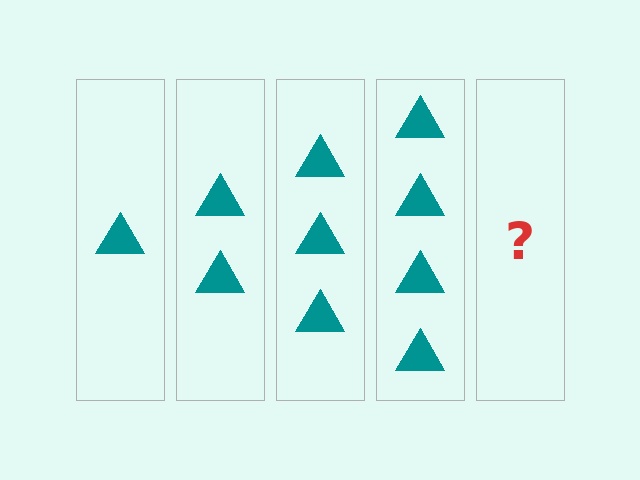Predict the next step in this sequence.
The next step is 5 triangles.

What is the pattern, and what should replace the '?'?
The pattern is that each step adds one more triangle. The '?' should be 5 triangles.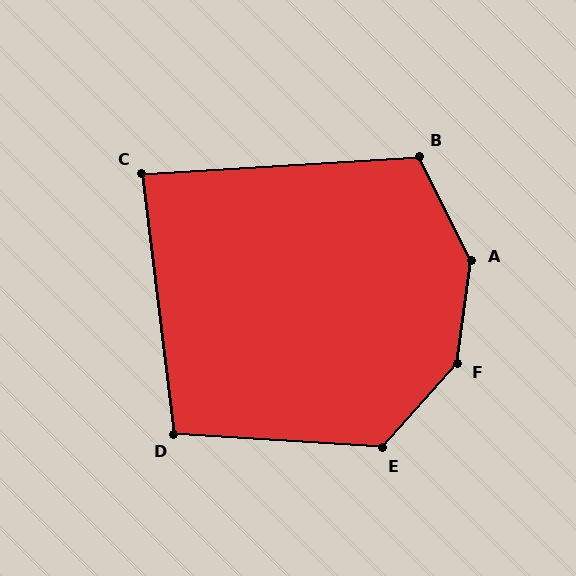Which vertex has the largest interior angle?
F, at approximately 146 degrees.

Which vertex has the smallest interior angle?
C, at approximately 86 degrees.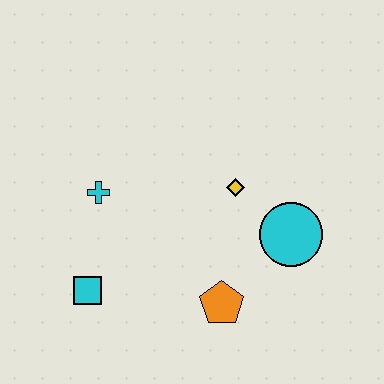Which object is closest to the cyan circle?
The yellow diamond is closest to the cyan circle.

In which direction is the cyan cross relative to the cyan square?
The cyan cross is above the cyan square.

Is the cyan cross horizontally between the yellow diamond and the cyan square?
Yes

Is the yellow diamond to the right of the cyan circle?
No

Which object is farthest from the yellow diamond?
The cyan square is farthest from the yellow diamond.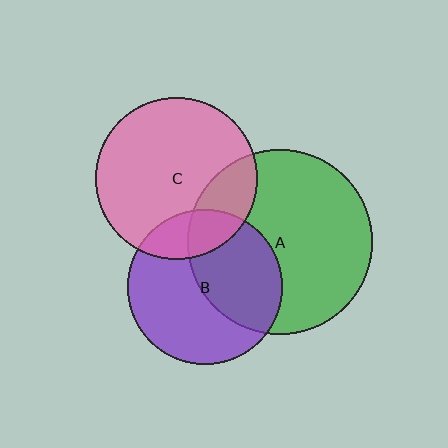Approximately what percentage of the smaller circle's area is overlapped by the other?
Approximately 20%.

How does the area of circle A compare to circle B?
Approximately 1.4 times.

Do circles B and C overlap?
Yes.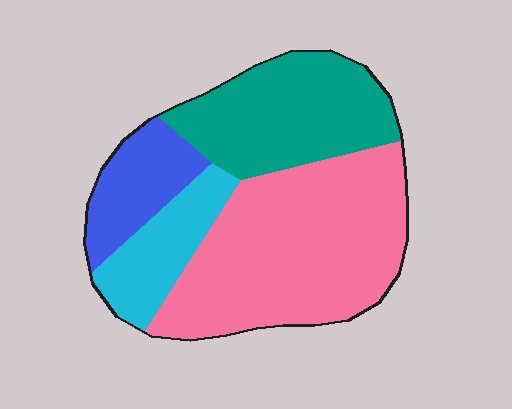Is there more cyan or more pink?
Pink.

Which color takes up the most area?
Pink, at roughly 45%.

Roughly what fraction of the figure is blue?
Blue takes up about one eighth (1/8) of the figure.